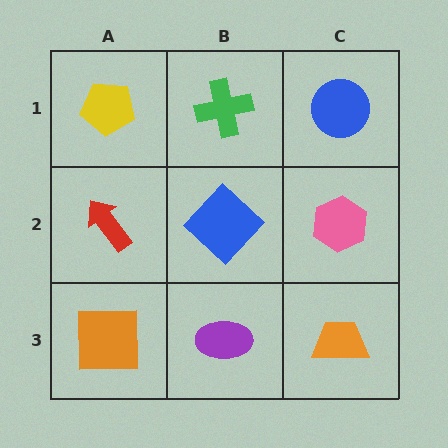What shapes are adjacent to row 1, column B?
A blue diamond (row 2, column B), a yellow pentagon (row 1, column A), a blue circle (row 1, column C).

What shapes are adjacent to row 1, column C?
A pink hexagon (row 2, column C), a green cross (row 1, column B).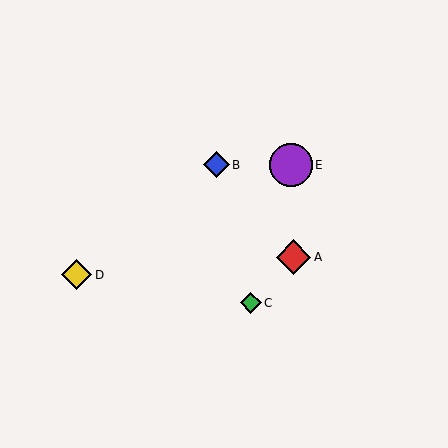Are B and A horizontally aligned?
No, B is at y≈165 and A is at y≈257.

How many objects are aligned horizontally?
2 objects (B, E) are aligned horizontally.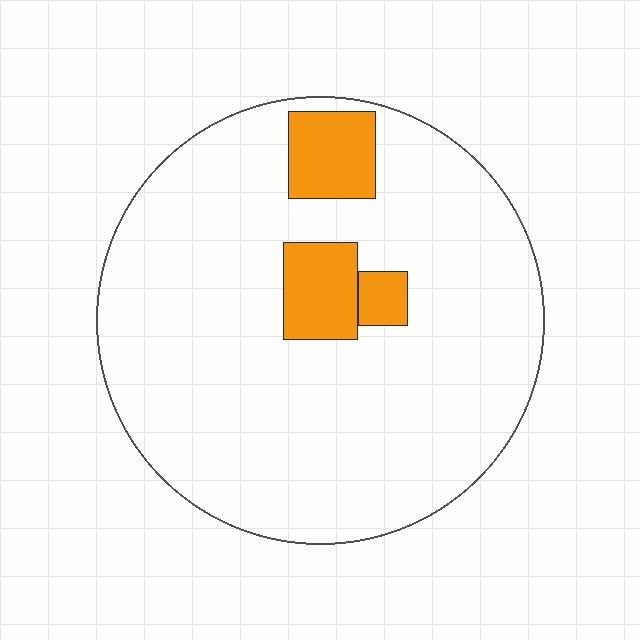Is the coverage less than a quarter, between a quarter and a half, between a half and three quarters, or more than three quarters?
Less than a quarter.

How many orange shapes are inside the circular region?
3.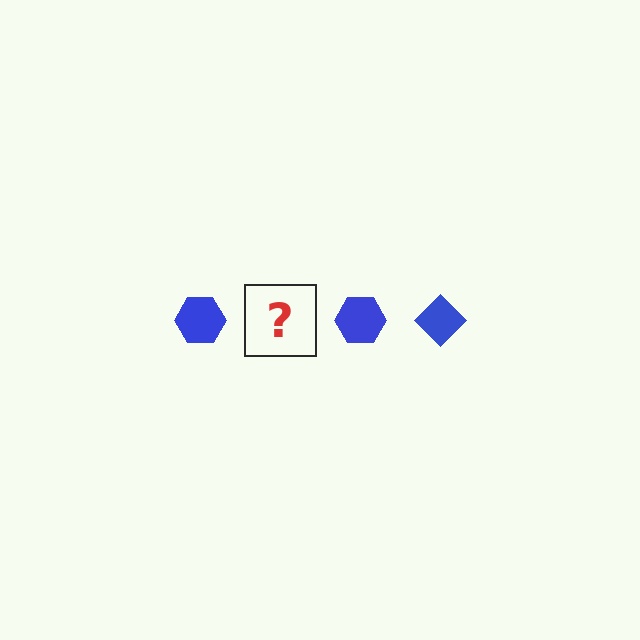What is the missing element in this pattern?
The missing element is a blue diamond.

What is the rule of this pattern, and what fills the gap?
The rule is that the pattern cycles through hexagon, diamond shapes in blue. The gap should be filled with a blue diamond.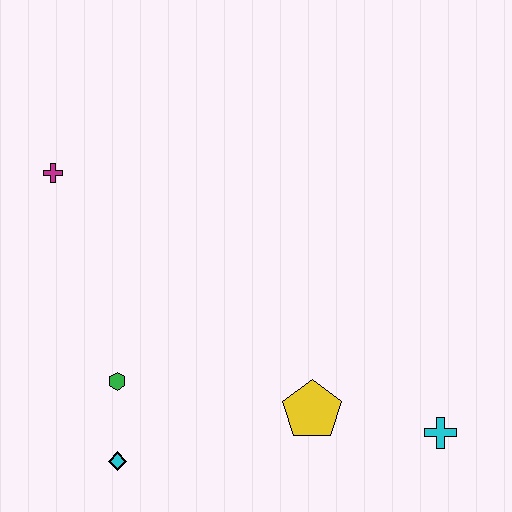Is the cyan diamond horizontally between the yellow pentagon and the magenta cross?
Yes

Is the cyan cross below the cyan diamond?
No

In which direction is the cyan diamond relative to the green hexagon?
The cyan diamond is below the green hexagon.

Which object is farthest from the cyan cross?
The magenta cross is farthest from the cyan cross.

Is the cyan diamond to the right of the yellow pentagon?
No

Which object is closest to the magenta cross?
The green hexagon is closest to the magenta cross.